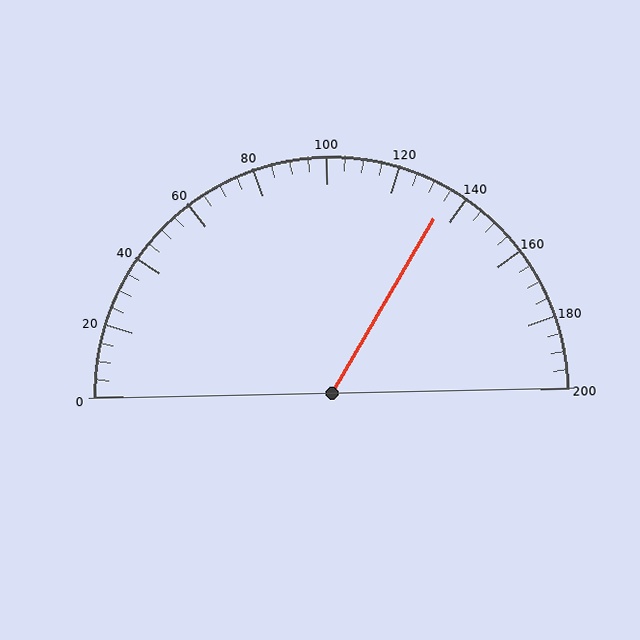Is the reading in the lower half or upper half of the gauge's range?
The reading is in the upper half of the range (0 to 200).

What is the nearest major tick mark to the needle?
The nearest major tick mark is 140.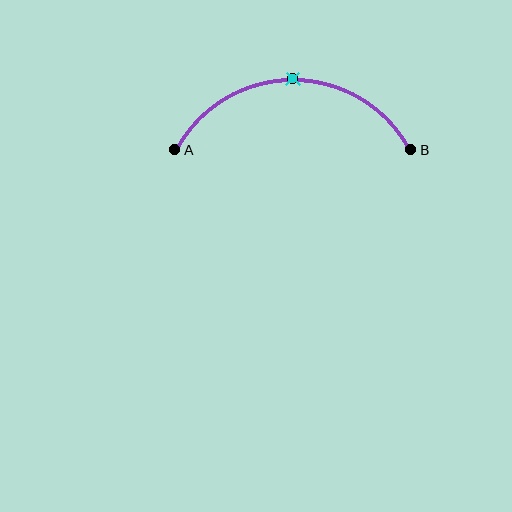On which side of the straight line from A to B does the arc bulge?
The arc bulges above the straight line connecting A and B.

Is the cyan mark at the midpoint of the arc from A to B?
Yes. The cyan mark lies on the arc at equal arc-length from both A and B — it is the arc midpoint.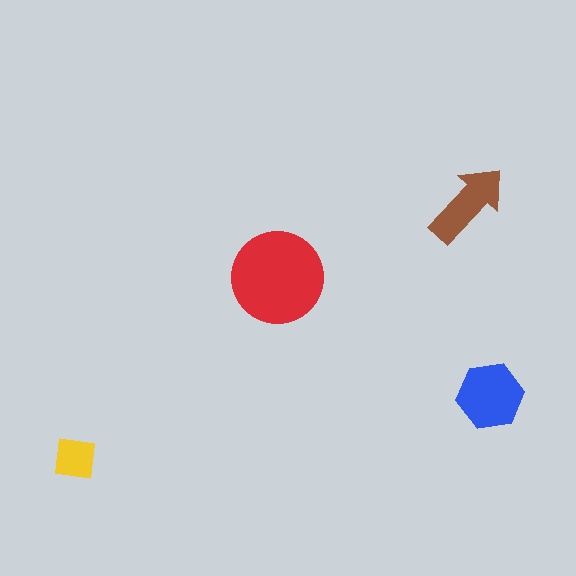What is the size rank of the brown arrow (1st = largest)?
3rd.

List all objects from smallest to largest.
The yellow square, the brown arrow, the blue hexagon, the red circle.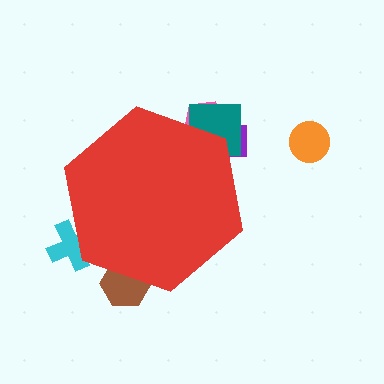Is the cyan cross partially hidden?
Yes, the cyan cross is partially hidden behind the red hexagon.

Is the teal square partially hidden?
Yes, the teal square is partially hidden behind the red hexagon.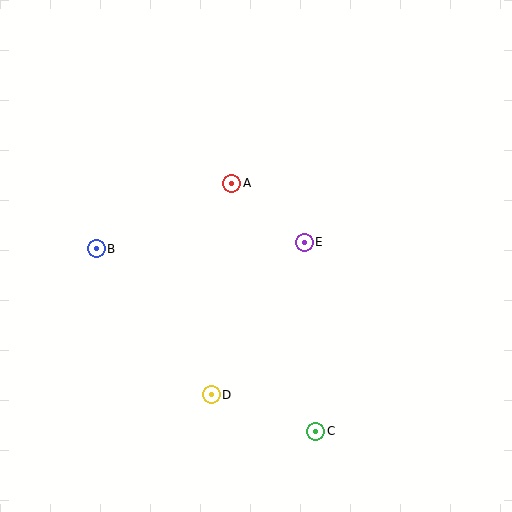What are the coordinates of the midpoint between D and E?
The midpoint between D and E is at (258, 319).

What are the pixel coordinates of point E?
Point E is at (304, 242).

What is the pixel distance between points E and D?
The distance between E and D is 178 pixels.